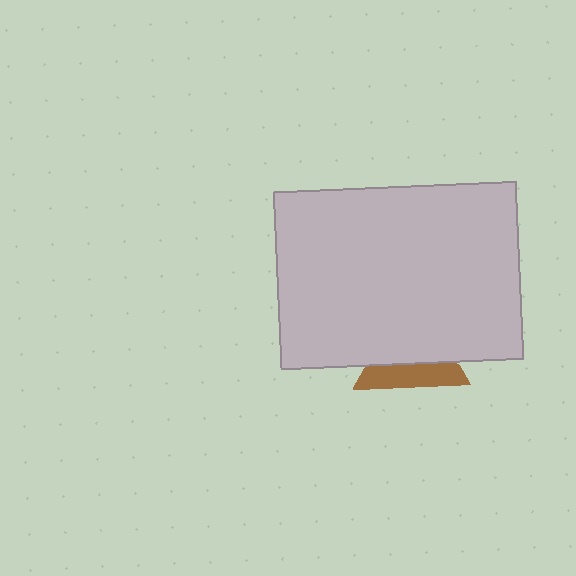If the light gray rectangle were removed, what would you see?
You would see the complete brown triangle.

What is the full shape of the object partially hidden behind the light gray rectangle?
The partially hidden object is a brown triangle.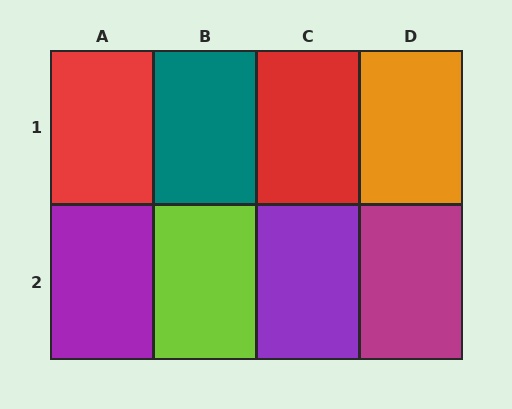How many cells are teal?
1 cell is teal.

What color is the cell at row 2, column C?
Purple.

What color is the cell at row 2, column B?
Lime.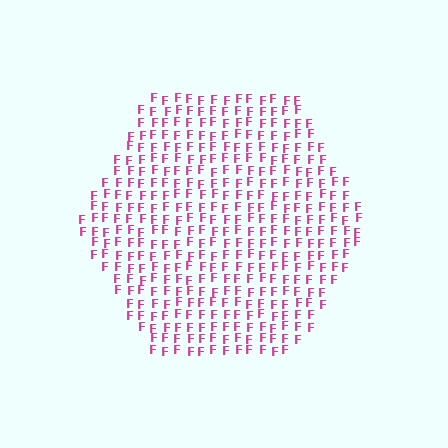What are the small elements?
The small elements are letter F's.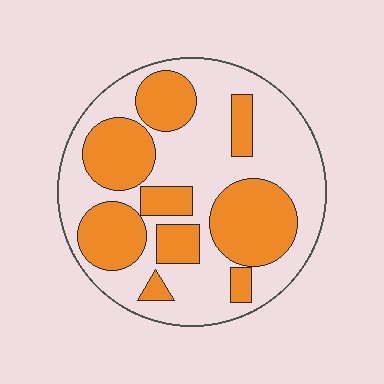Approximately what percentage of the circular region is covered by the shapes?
Approximately 40%.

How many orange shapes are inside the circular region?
9.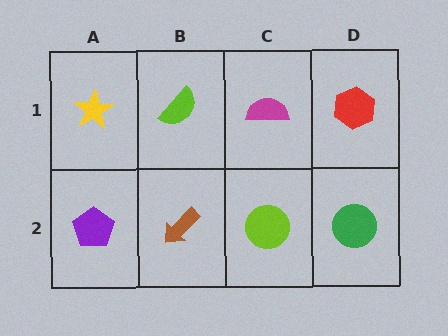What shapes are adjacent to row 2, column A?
A yellow star (row 1, column A), a brown arrow (row 2, column B).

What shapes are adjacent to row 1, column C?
A lime circle (row 2, column C), a lime semicircle (row 1, column B), a red hexagon (row 1, column D).